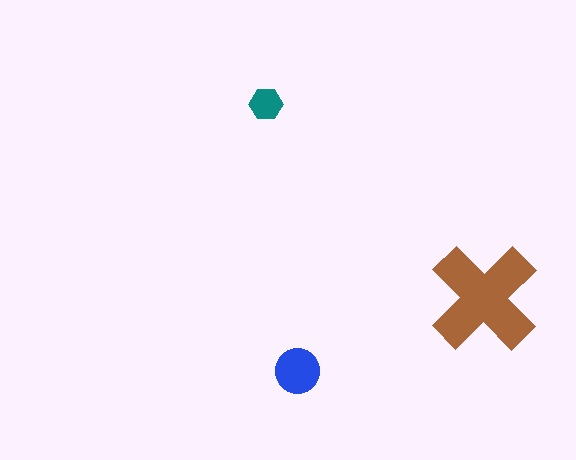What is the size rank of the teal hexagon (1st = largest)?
3rd.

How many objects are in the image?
There are 3 objects in the image.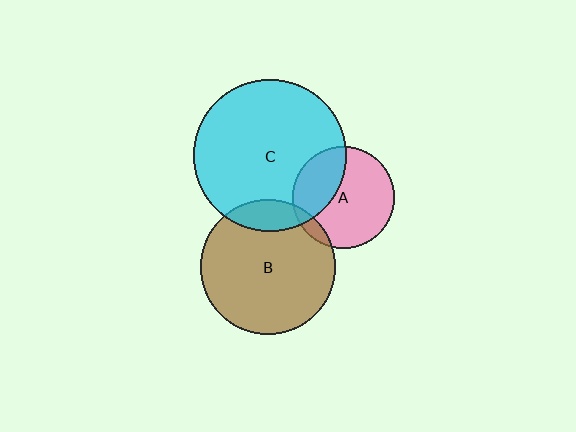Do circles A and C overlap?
Yes.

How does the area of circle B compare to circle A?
Approximately 1.8 times.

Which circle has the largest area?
Circle C (cyan).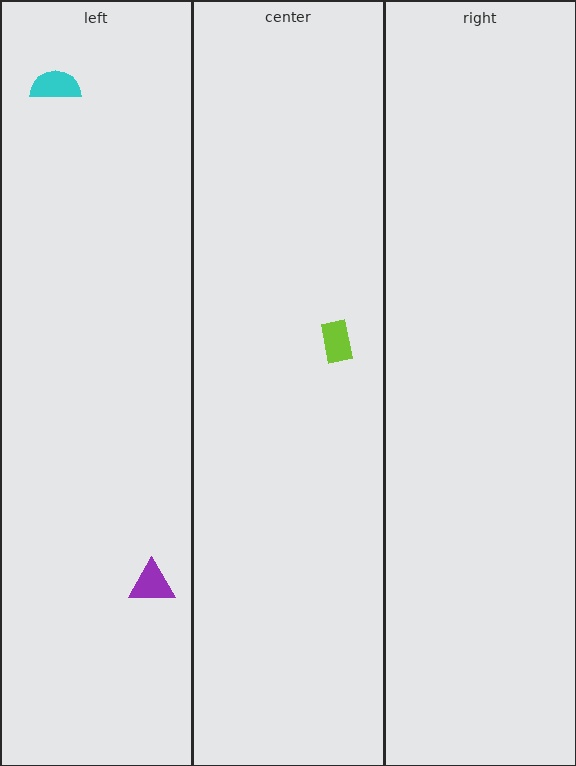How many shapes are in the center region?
1.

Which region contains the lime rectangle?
The center region.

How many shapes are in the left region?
2.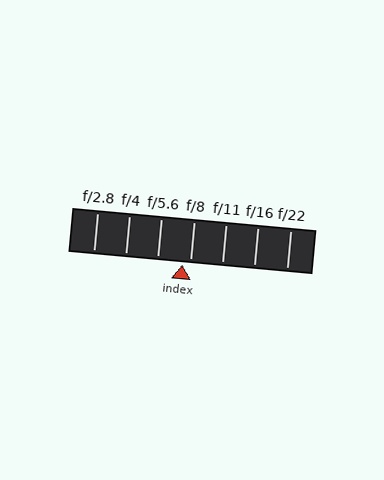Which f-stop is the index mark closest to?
The index mark is closest to f/8.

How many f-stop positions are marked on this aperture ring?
There are 7 f-stop positions marked.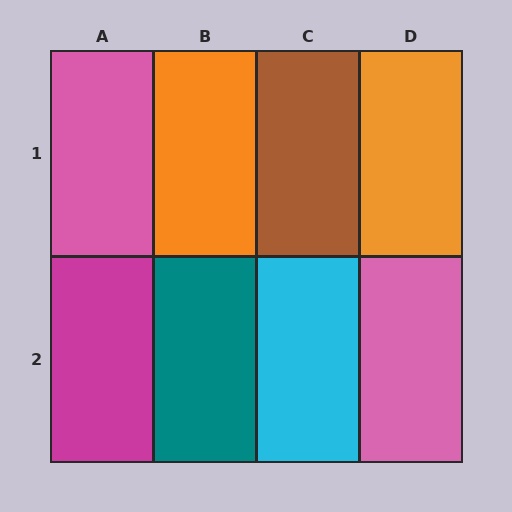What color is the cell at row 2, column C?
Cyan.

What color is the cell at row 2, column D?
Pink.